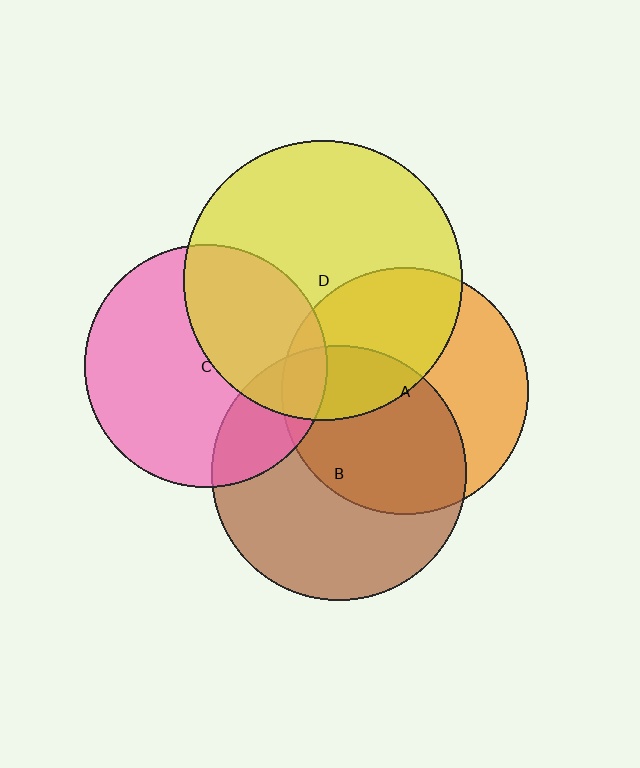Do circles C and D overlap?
Yes.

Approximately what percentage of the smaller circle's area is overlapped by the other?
Approximately 40%.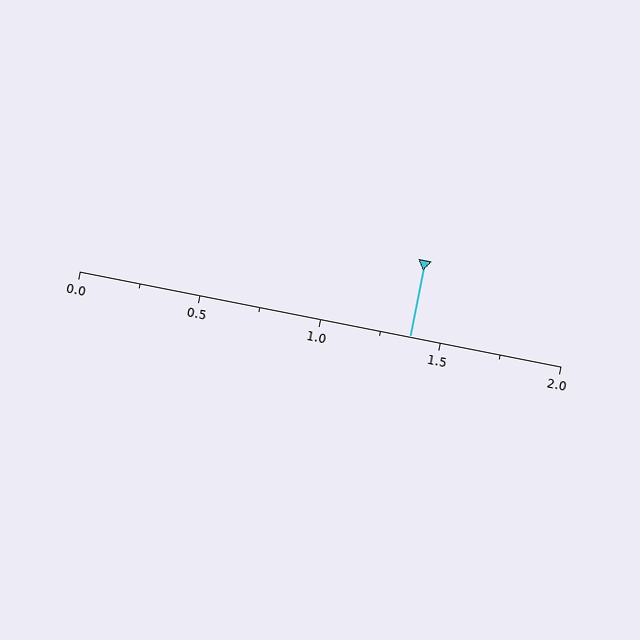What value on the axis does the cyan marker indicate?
The marker indicates approximately 1.38.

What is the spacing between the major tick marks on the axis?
The major ticks are spaced 0.5 apart.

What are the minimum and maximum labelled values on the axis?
The axis runs from 0.0 to 2.0.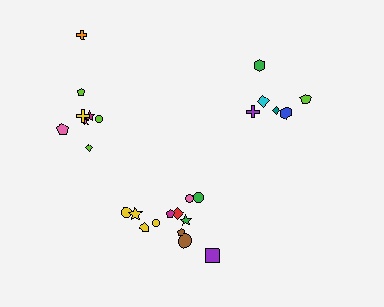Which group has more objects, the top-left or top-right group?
The top-left group.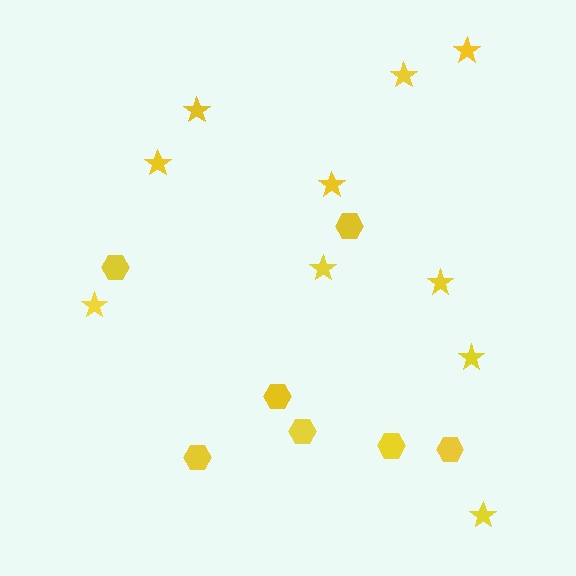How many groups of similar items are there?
There are 2 groups: one group of hexagons (7) and one group of stars (10).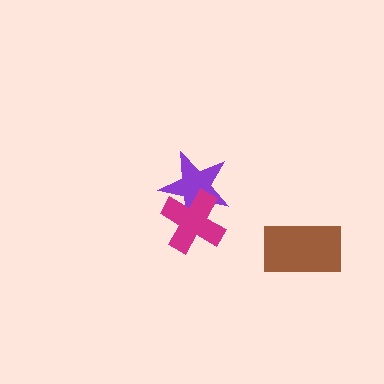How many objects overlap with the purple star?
1 object overlaps with the purple star.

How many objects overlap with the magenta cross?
1 object overlaps with the magenta cross.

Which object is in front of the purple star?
The magenta cross is in front of the purple star.